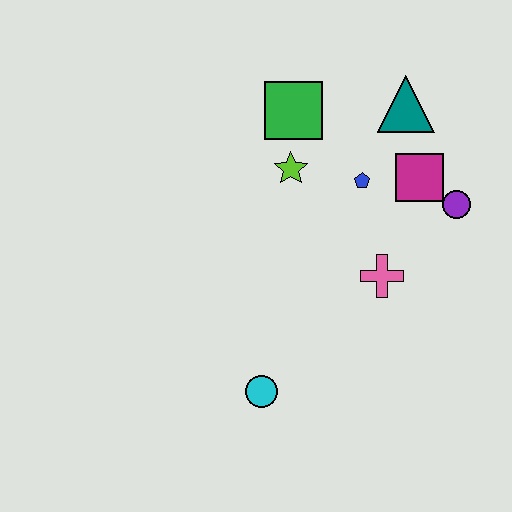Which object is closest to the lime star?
The green square is closest to the lime star.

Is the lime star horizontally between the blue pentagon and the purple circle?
No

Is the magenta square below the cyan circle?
No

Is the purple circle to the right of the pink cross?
Yes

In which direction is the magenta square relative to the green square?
The magenta square is to the right of the green square.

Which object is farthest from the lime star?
The cyan circle is farthest from the lime star.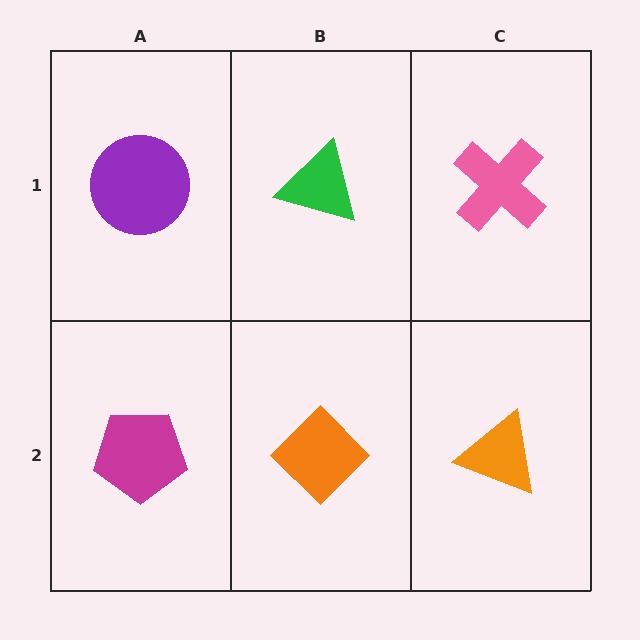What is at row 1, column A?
A purple circle.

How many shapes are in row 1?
3 shapes.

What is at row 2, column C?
An orange triangle.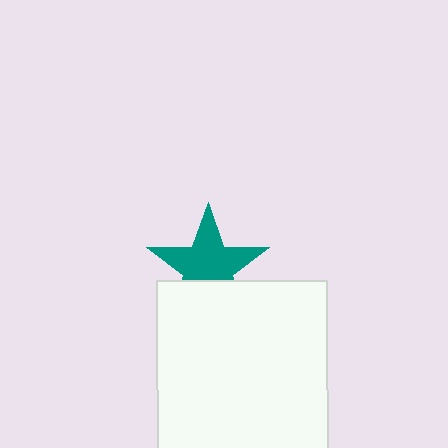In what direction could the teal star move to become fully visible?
The teal star could move up. That would shift it out from behind the white square entirely.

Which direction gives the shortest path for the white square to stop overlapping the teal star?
Moving down gives the shortest separation.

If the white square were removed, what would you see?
You would see the complete teal star.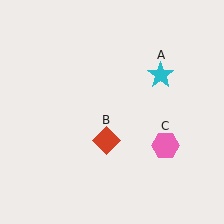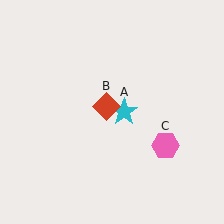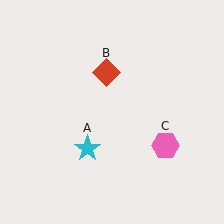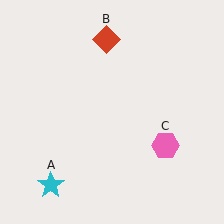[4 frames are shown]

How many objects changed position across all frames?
2 objects changed position: cyan star (object A), red diamond (object B).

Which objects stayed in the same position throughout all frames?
Pink hexagon (object C) remained stationary.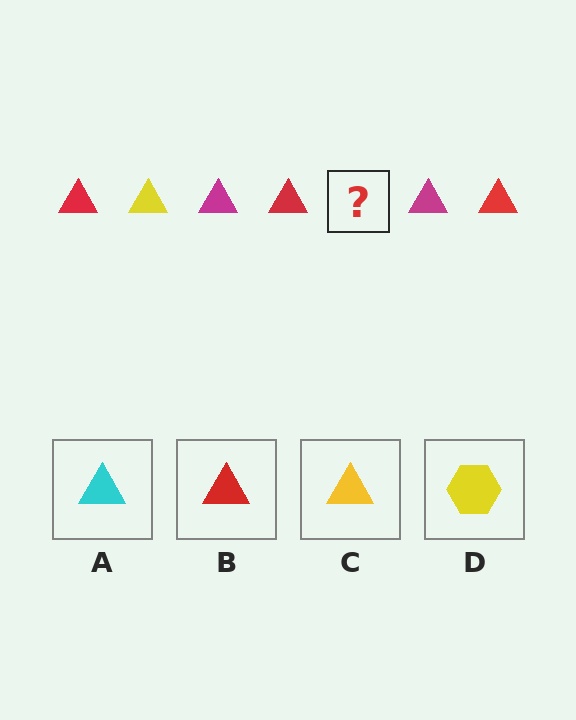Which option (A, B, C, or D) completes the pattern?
C.